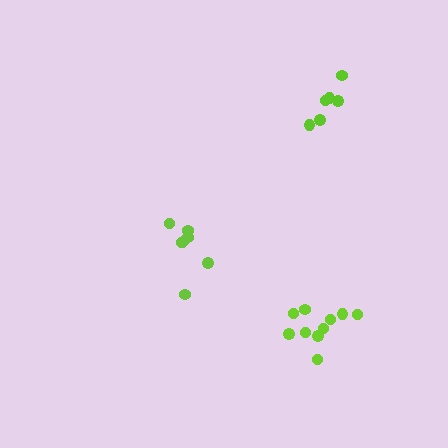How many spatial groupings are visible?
There are 3 spatial groupings.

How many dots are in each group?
Group 1: 6 dots, Group 2: 10 dots, Group 3: 8 dots (24 total).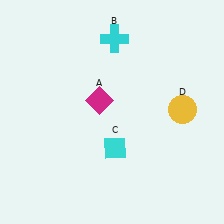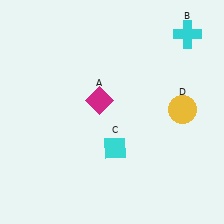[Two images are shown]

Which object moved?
The cyan cross (B) moved right.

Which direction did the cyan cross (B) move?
The cyan cross (B) moved right.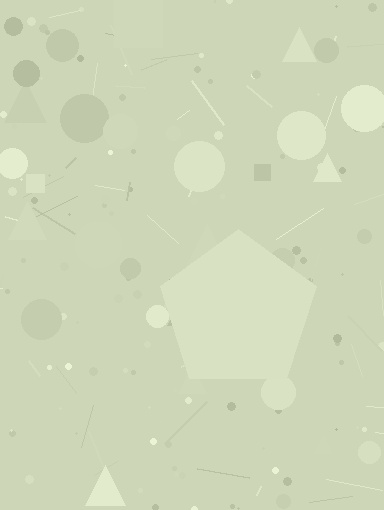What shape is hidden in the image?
A pentagon is hidden in the image.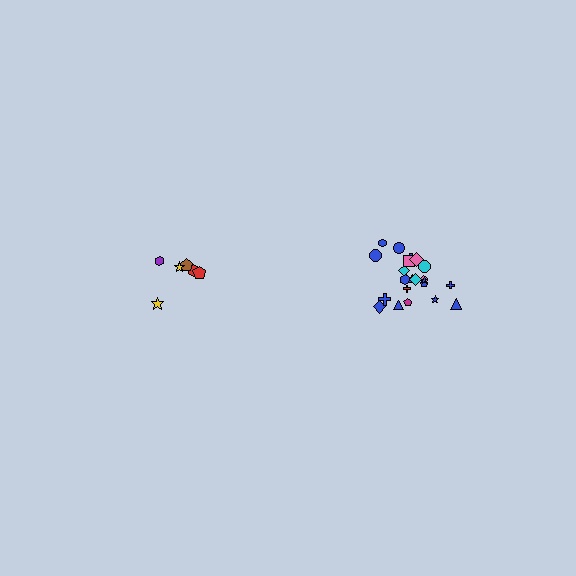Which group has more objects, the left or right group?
The right group.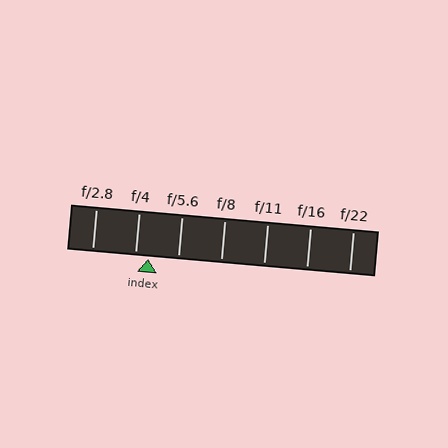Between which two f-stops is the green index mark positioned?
The index mark is between f/4 and f/5.6.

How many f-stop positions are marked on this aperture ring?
There are 7 f-stop positions marked.